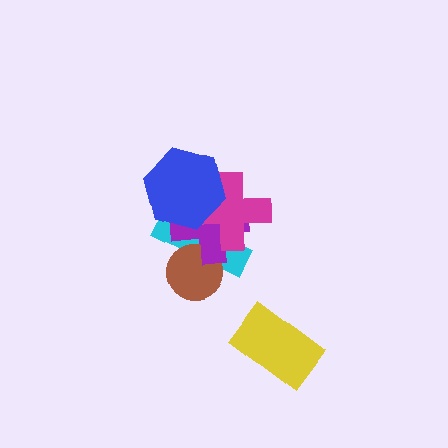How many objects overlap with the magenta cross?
3 objects overlap with the magenta cross.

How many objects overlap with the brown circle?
2 objects overlap with the brown circle.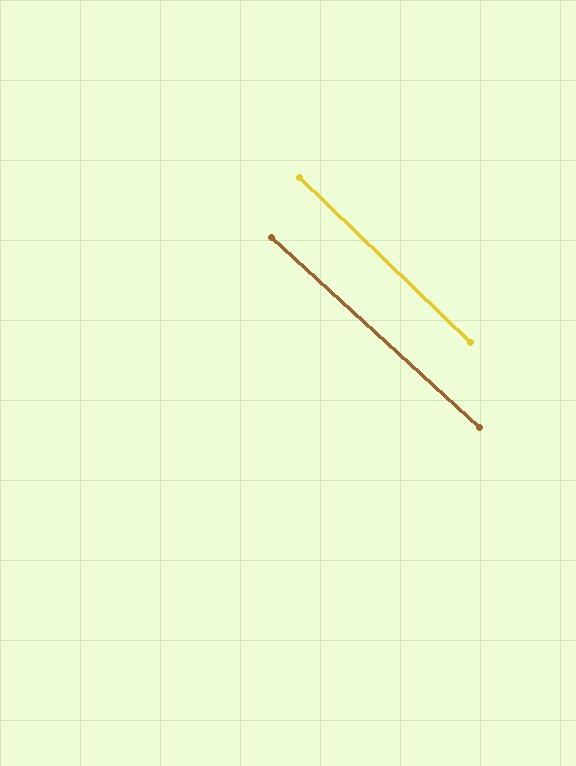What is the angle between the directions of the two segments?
Approximately 2 degrees.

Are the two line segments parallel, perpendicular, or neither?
Parallel — their directions differ by only 1.6°.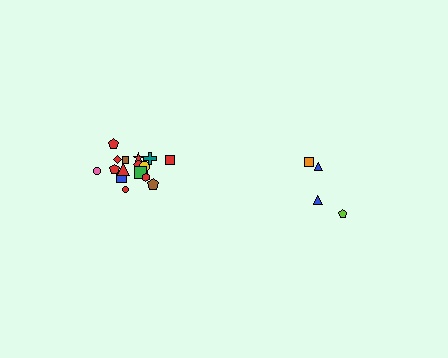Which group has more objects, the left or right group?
The left group.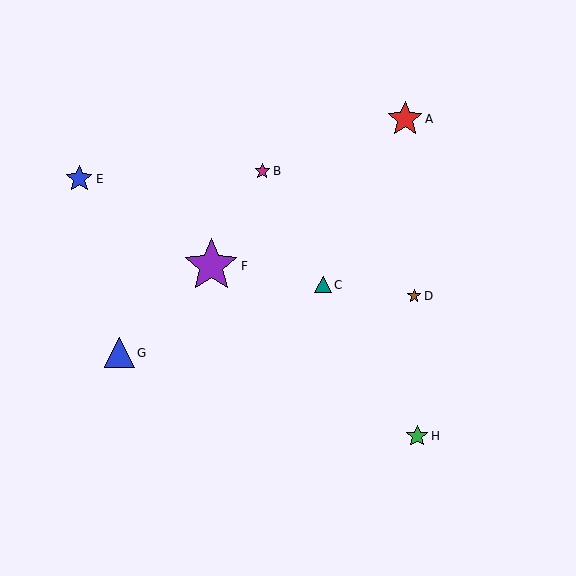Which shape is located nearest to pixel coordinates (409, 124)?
The red star (labeled A) at (405, 119) is nearest to that location.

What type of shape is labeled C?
Shape C is a teal triangle.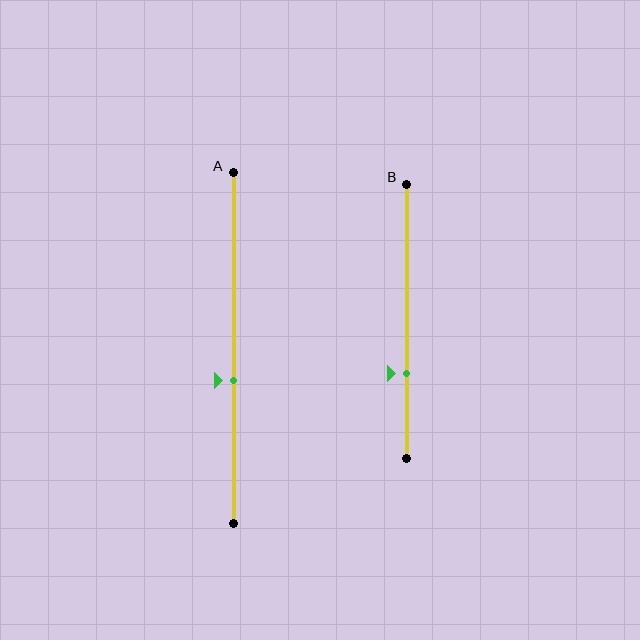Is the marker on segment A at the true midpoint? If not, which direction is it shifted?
No, the marker on segment A is shifted downward by about 9% of the segment length.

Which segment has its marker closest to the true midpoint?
Segment A has its marker closest to the true midpoint.